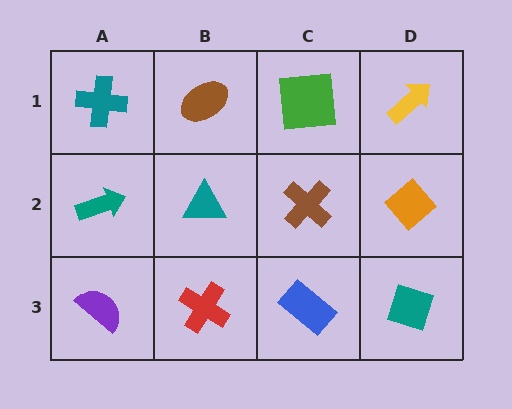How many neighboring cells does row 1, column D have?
2.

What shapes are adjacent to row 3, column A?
A teal arrow (row 2, column A), a red cross (row 3, column B).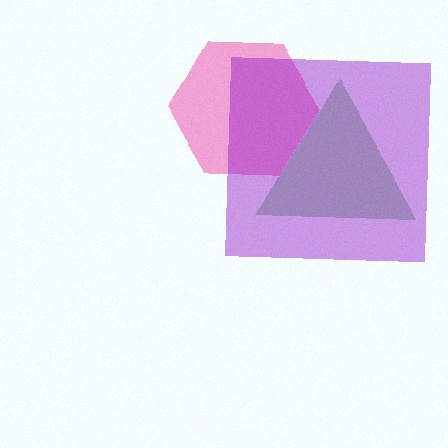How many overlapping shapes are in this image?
There are 3 overlapping shapes in the image.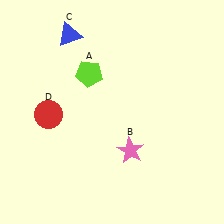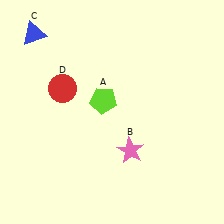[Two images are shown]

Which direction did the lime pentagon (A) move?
The lime pentagon (A) moved down.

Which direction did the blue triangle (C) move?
The blue triangle (C) moved left.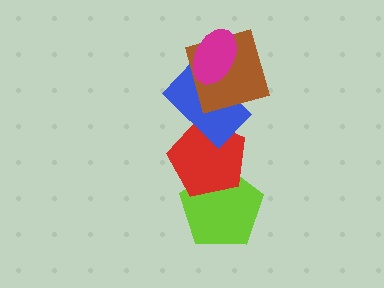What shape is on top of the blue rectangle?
The brown square is on top of the blue rectangle.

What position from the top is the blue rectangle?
The blue rectangle is 3rd from the top.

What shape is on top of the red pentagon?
The blue rectangle is on top of the red pentagon.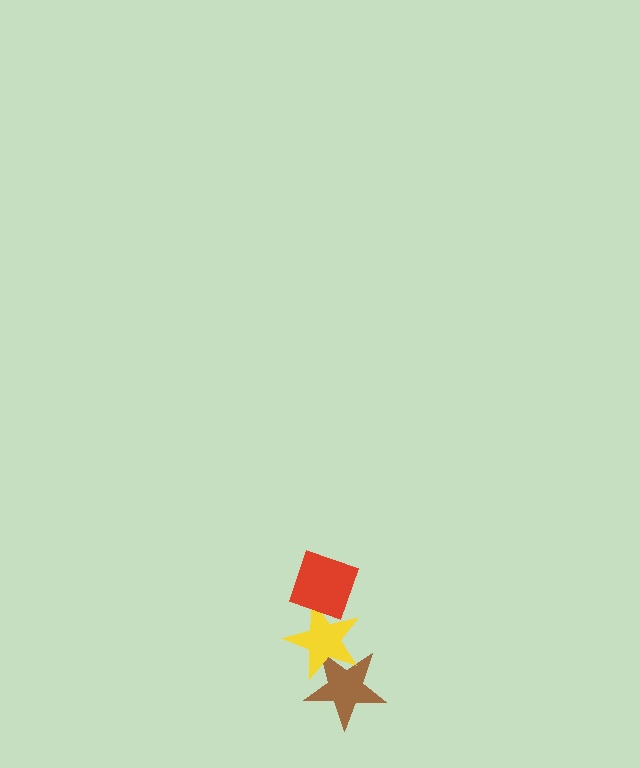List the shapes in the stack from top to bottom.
From top to bottom: the red diamond, the yellow star, the brown star.